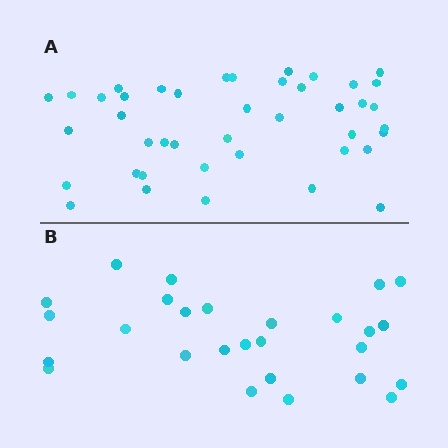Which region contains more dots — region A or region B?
Region A (the top region) has more dots.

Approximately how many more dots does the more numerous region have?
Region A has approximately 15 more dots than region B.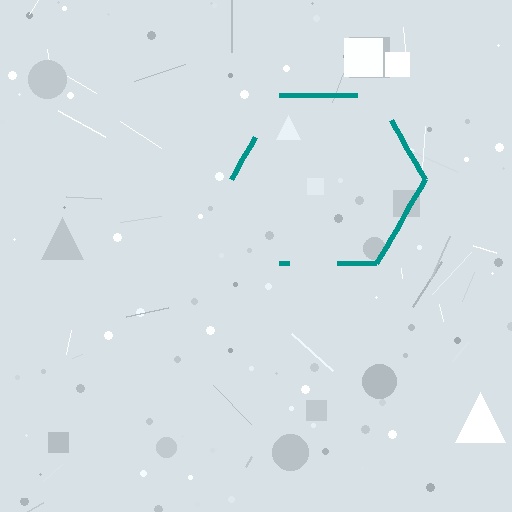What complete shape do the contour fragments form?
The contour fragments form a hexagon.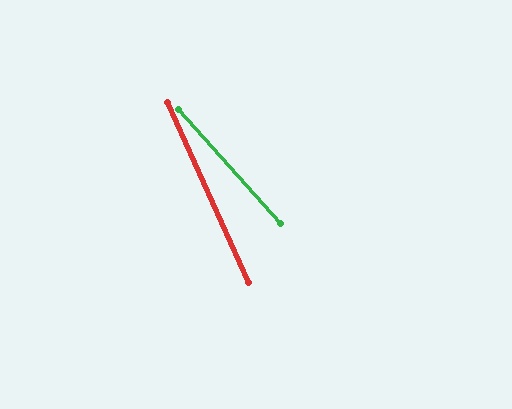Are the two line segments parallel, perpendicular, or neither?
Neither parallel nor perpendicular — they differ by about 18°.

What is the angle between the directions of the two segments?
Approximately 18 degrees.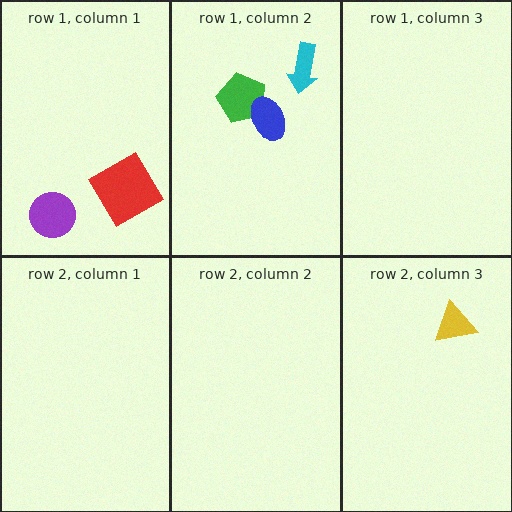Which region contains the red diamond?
The row 1, column 1 region.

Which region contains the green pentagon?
The row 1, column 2 region.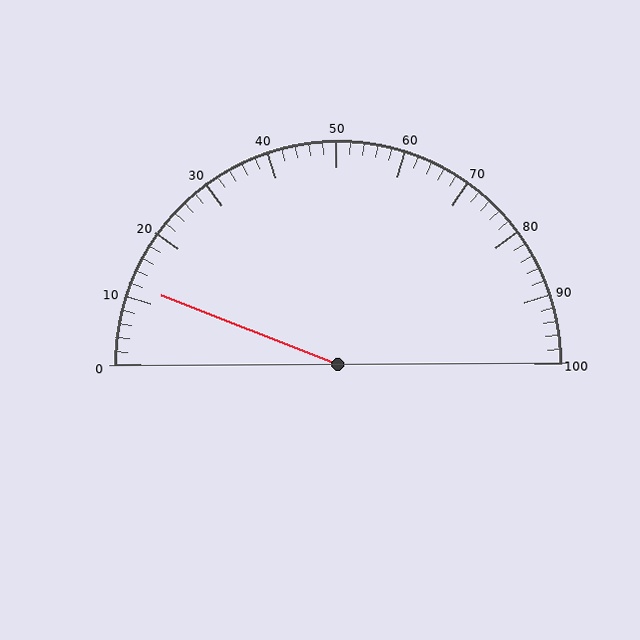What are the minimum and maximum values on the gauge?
The gauge ranges from 0 to 100.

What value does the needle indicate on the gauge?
The needle indicates approximately 12.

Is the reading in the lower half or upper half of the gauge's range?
The reading is in the lower half of the range (0 to 100).